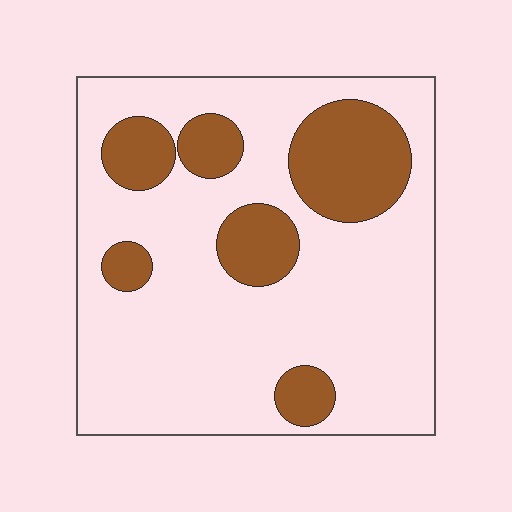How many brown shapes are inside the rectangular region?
6.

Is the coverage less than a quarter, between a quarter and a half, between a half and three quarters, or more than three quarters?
Less than a quarter.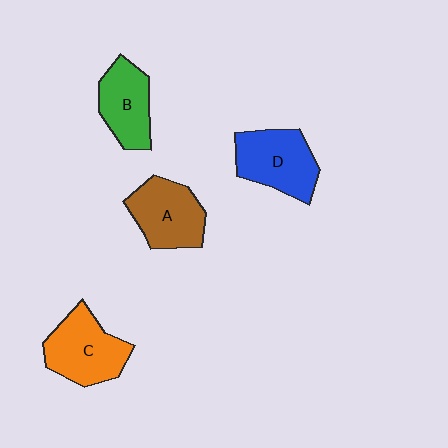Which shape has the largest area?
Shape C (orange).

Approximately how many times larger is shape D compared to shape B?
Approximately 1.2 times.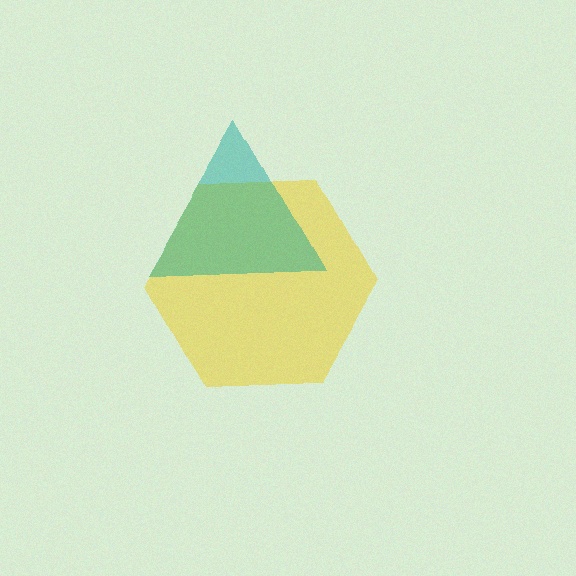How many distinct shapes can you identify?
There are 2 distinct shapes: a yellow hexagon, a teal triangle.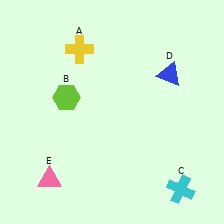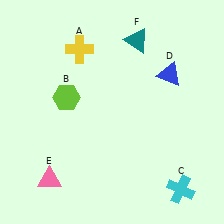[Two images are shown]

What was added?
A teal triangle (F) was added in Image 2.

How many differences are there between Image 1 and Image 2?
There is 1 difference between the two images.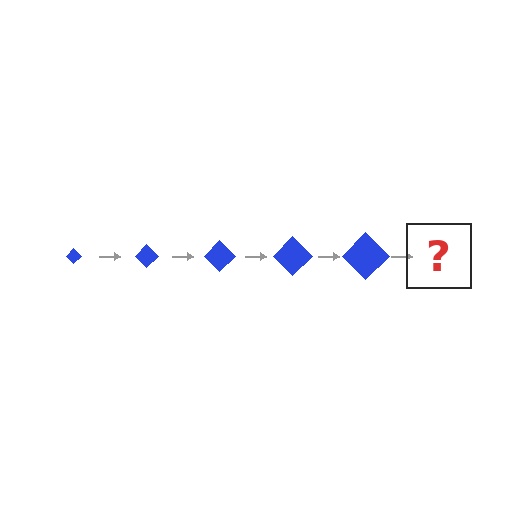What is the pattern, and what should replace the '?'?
The pattern is that the diamond gets progressively larger each step. The '?' should be a blue diamond, larger than the previous one.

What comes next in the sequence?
The next element should be a blue diamond, larger than the previous one.